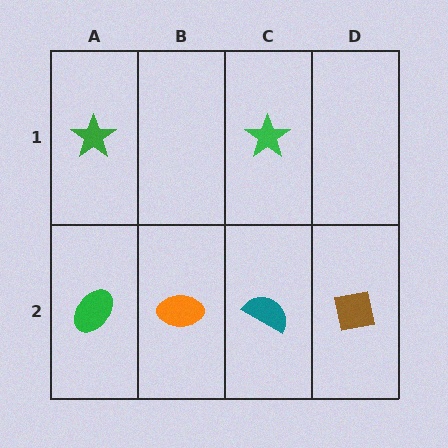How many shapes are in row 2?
4 shapes.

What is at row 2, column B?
An orange ellipse.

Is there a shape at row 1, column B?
No, that cell is empty.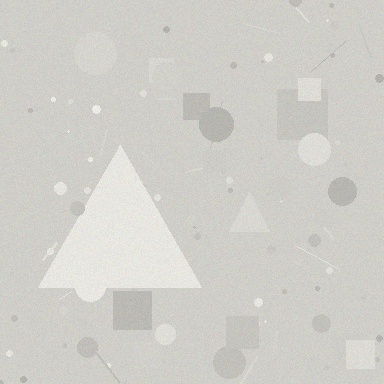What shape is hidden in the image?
A triangle is hidden in the image.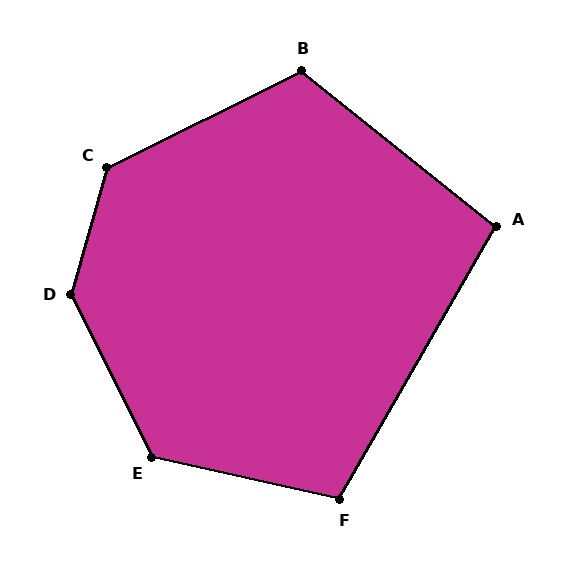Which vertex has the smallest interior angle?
A, at approximately 99 degrees.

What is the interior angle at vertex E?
Approximately 129 degrees (obtuse).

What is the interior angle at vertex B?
Approximately 115 degrees (obtuse).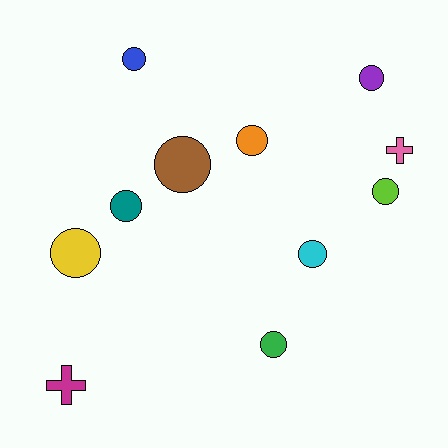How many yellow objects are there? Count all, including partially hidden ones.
There is 1 yellow object.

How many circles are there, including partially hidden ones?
There are 9 circles.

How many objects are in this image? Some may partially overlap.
There are 11 objects.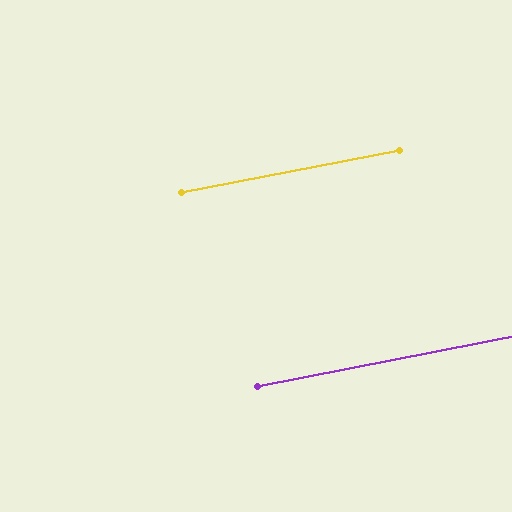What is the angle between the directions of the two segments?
Approximately 0 degrees.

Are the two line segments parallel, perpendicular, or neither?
Parallel — their directions differ by only 0.2°.